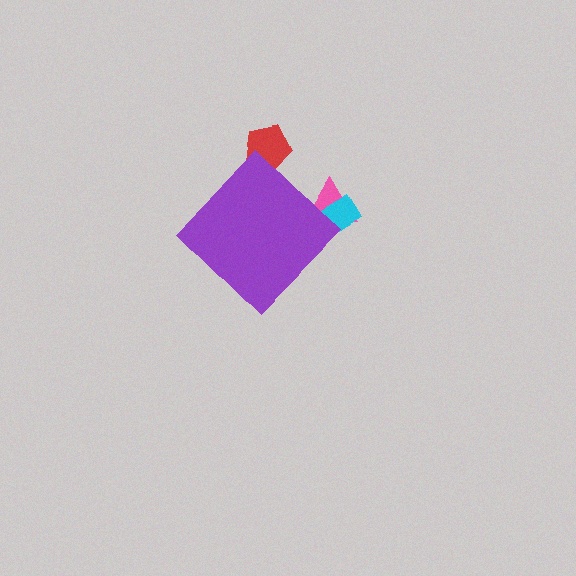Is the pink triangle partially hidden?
Yes, the pink triangle is partially hidden behind the purple diamond.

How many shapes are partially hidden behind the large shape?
3 shapes are partially hidden.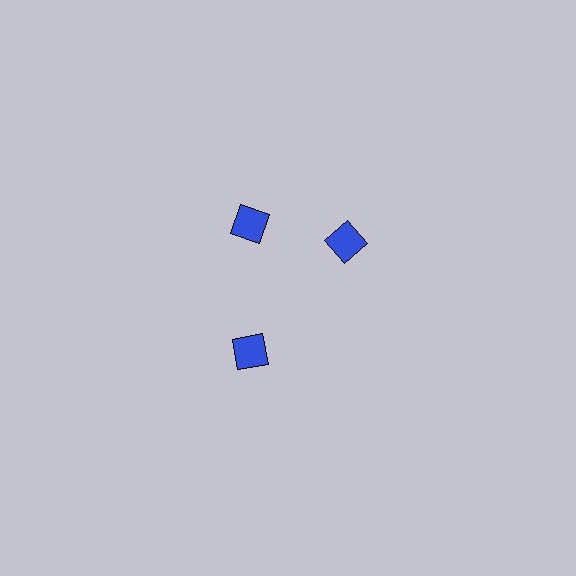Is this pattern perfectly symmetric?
No. The 3 blue squares are arranged in a ring, but one element near the 3 o'clock position is rotated out of alignment along the ring, breaking the 3-fold rotational symmetry.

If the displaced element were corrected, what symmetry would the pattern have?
It would have 3-fold rotational symmetry — the pattern would map onto itself every 120 degrees.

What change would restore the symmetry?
The symmetry would be restored by rotating it back into even spacing with its neighbors so that all 3 squares sit at equal angles and equal distance from the center.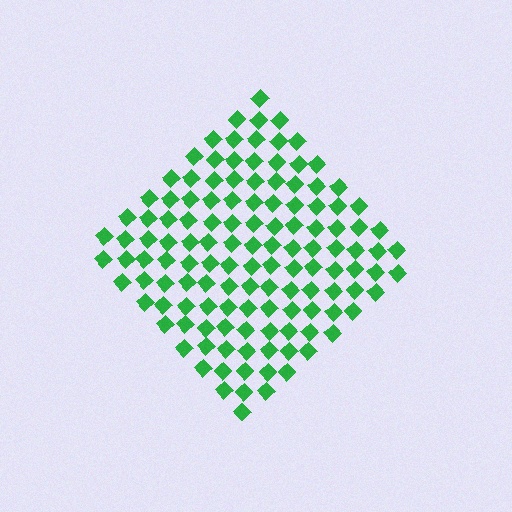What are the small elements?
The small elements are diamonds.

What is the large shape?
The large shape is a diamond.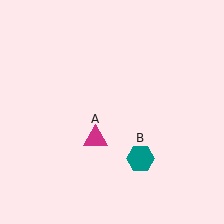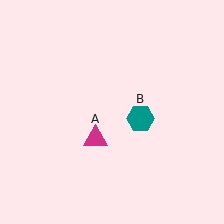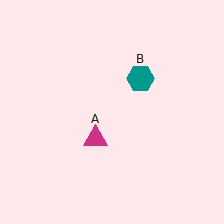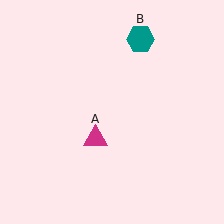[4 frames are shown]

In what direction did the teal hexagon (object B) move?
The teal hexagon (object B) moved up.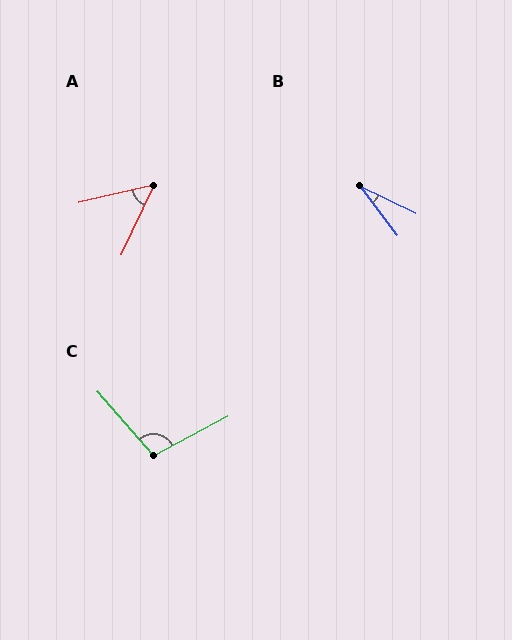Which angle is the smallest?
B, at approximately 27 degrees.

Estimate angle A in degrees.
Approximately 51 degrees.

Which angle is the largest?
C, at approximately 103 degrees.